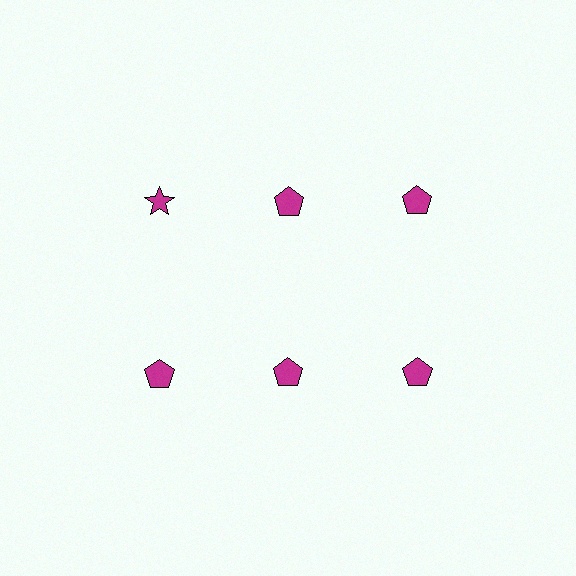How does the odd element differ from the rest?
It has a different shape: star instead of pentagon.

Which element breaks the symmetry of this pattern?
The magenta star in the top row, leftmost column breaks the symmetry. All other shapes are magenta pentagons.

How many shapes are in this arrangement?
There are 6 shapes arranged in a grid pattern.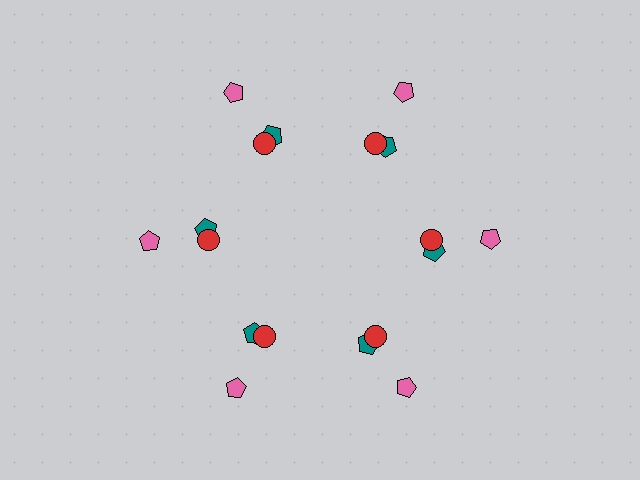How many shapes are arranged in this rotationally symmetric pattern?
There are 18 shapes, arranged in 6 groups of 3.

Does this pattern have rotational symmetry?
Yes, this pattern has 6-fold rotational symmetry. It looks the same after rotating 60 degrees around the center.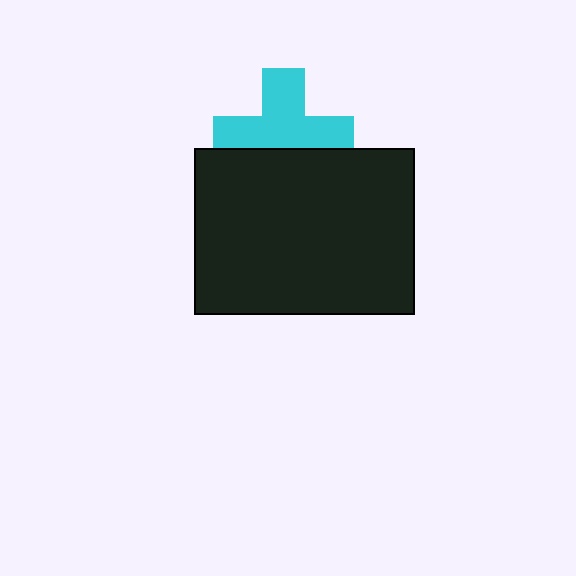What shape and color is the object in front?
The object in front is a black rectangle.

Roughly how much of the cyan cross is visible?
About half of it is visible (roughly 63%).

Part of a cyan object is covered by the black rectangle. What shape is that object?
It is a cross.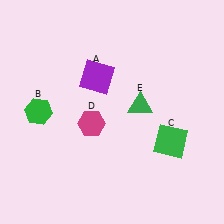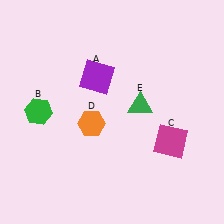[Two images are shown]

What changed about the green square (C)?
In Image 1, C is green. In Image 2, it changed to magenta.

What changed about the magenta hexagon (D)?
In Image 1, D is magenta. In Image 2, it changed to orange.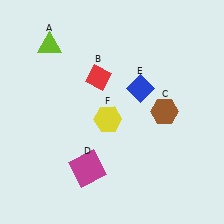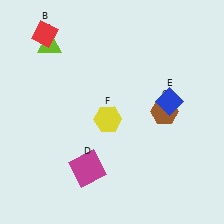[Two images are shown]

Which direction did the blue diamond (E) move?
The blue diamond (E) moved right.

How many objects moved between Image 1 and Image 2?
2 objects moved between the two images.